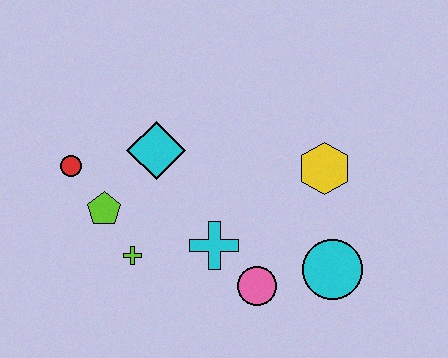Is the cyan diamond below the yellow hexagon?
No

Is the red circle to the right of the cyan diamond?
No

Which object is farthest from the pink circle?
The red circle is farthest from the pink circle.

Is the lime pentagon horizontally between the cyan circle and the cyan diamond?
No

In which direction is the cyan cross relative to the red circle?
The cyan cross is to the right of the red circle.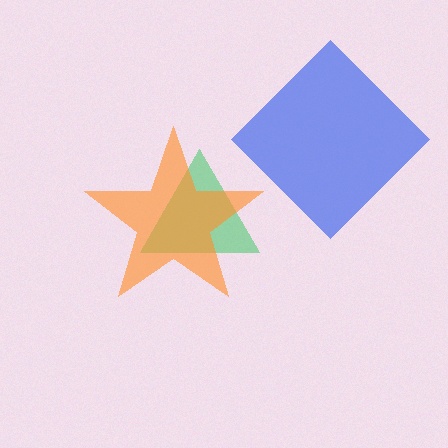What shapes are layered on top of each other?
The layered shapes are: a green triangle, a blue diamond, an orange star.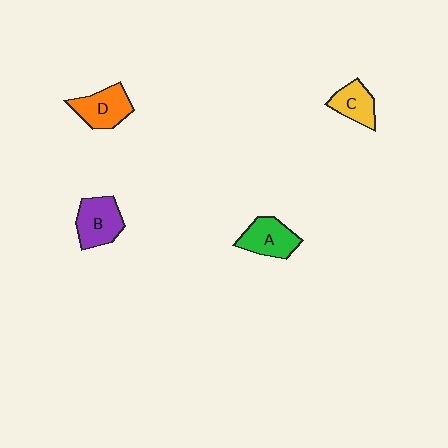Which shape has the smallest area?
Shape C (yellow).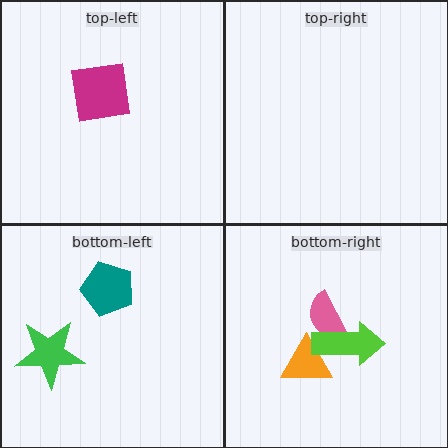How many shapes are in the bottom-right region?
3.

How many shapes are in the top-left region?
1.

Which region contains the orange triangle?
The bottom-right region.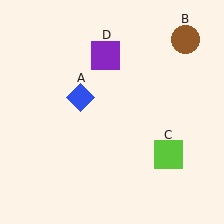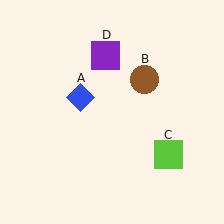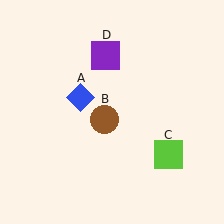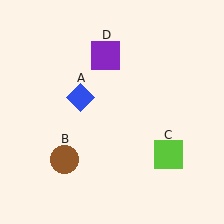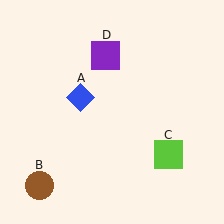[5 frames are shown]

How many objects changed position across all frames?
1 object changed position: brown circle (object B).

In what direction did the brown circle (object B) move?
The brown circle (object B) moved down and to the left.